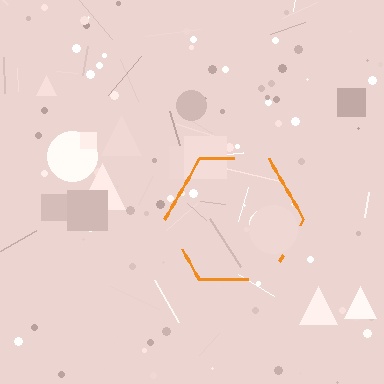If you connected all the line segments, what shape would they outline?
They would outline a hexagon.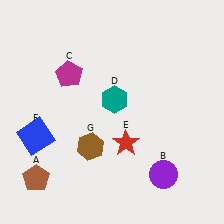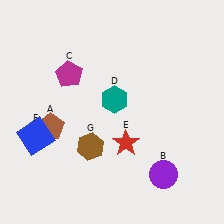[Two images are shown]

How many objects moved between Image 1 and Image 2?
1 object moved between the two images.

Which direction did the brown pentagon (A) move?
The brown pentagon (A) moved up.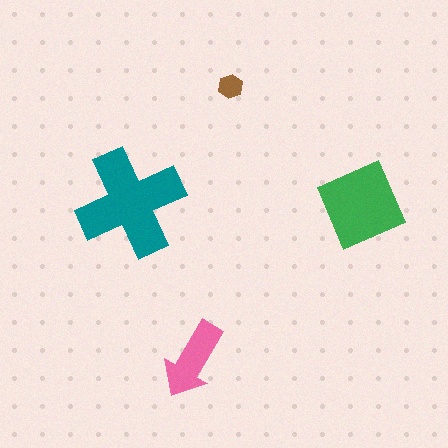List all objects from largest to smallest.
The teal cross, the green diamond, the pink arrow, the brown hexagon.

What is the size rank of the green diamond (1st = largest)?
2nd.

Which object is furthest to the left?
The teal cross is leftmost.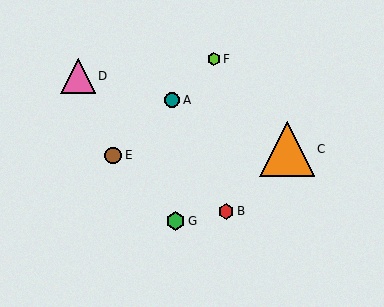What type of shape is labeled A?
Shape A is a teal circle.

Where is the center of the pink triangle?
The center of the pink triangle is at (78, 76).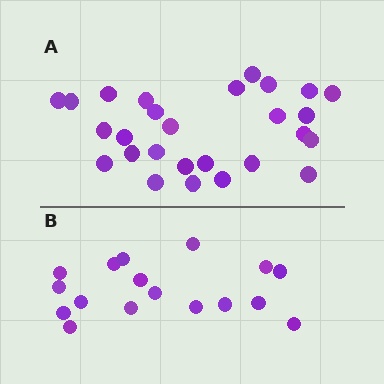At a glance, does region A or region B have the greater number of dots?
Region A (the top region) has more dots.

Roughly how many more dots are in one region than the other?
Region A has roughly 10 or so more dots than region B.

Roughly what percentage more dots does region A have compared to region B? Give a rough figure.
About 60% more.